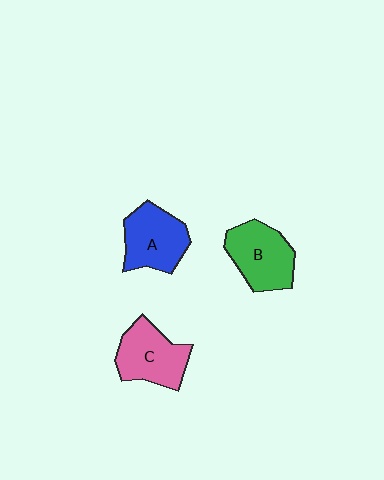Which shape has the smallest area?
Shape A (blue).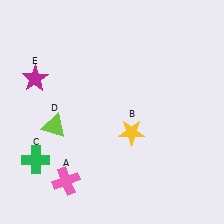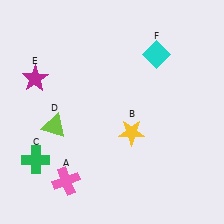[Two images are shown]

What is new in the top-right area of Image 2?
A cyan diamond (F) was added in the top-right area of Image 2.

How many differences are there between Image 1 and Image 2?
There is 1 difference between the two images.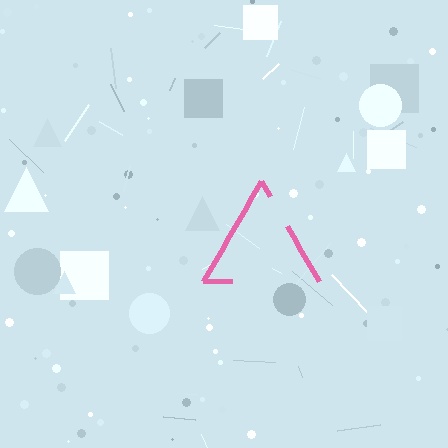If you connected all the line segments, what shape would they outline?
They would outline a triangle.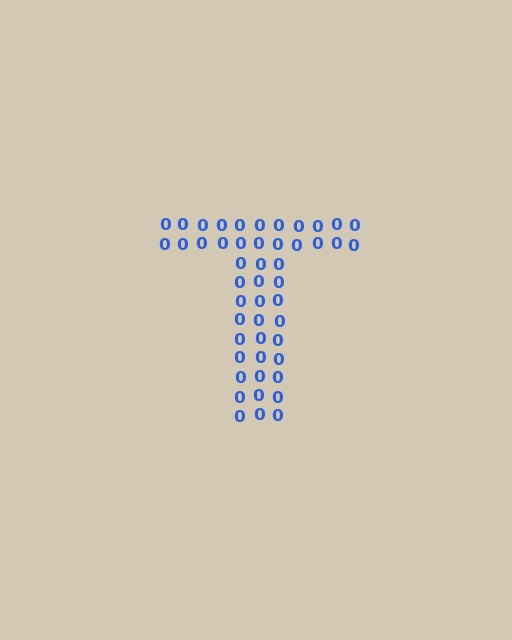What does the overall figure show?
The overall figure shows the letter T.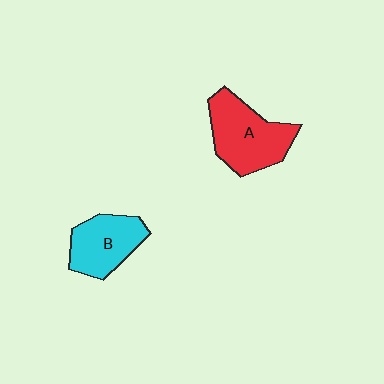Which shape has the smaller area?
Shape B (cyan).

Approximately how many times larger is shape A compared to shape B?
Approximately 1.3 times.